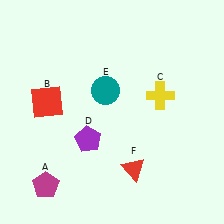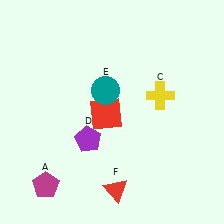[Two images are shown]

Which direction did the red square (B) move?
The red square (B) moved right.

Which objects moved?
The objects that moved are: the red square (B), the red triangle (F).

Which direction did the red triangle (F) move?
The red triangle (F) moved down.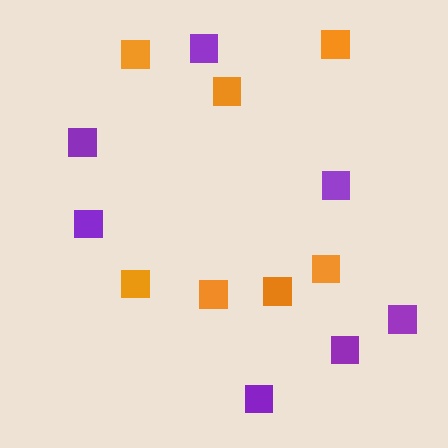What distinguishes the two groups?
There are 2 groups: one group of orange squares (7) and one group of purple squares (7).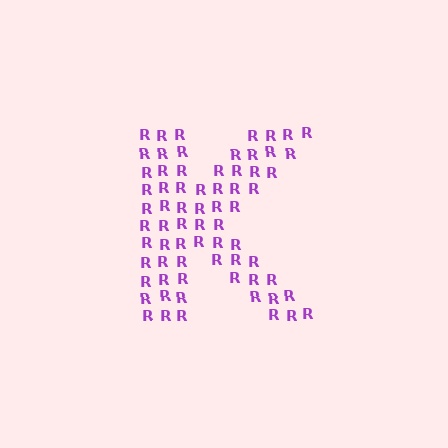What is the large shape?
The large shape is the letter K.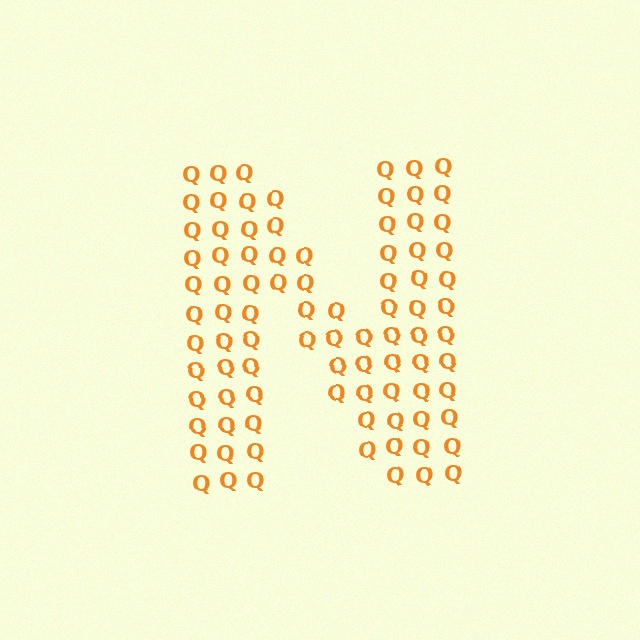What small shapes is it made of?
It is made of small letter Q's.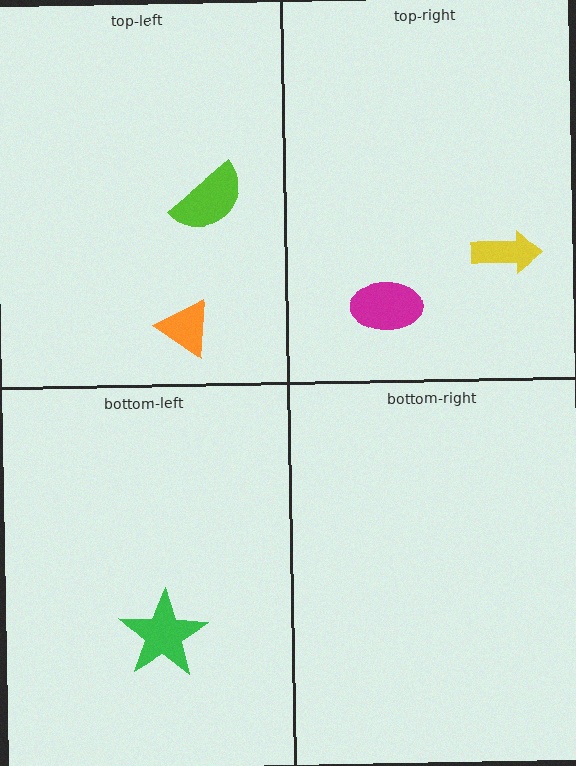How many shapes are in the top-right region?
2.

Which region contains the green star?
The bottom-left region.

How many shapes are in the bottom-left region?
1.